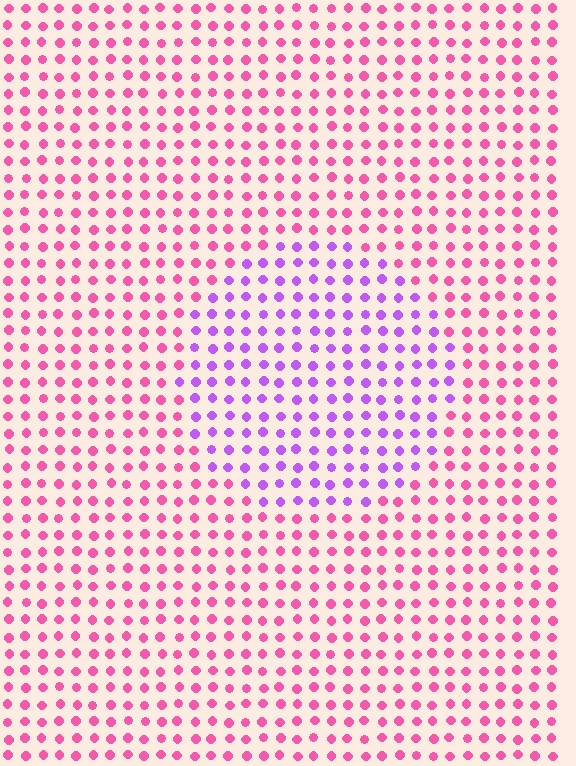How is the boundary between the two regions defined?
The boundary is defined purely by a slight shift in hue (about 49 degrees). Spacing, size, and orientation are identical on both sides.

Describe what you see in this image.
The image is filled with small pink elements in a uniform arrangement. A circle-shaped region is visible where the elements are tinted to a slightly different hue, forming a subtle color boundary.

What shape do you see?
I see a circle.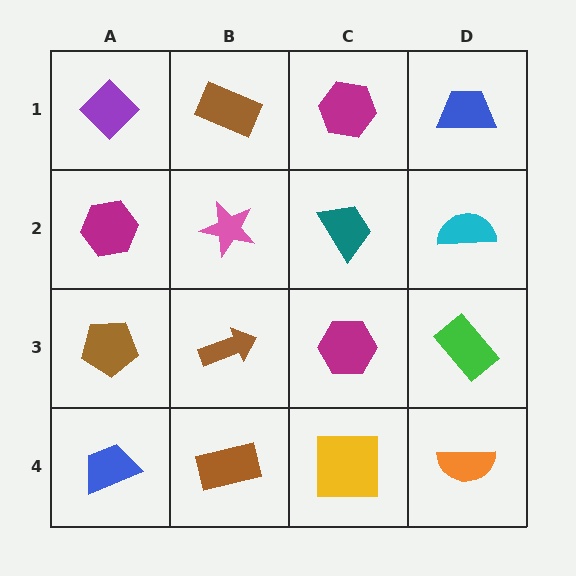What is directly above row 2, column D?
A blue trapezoid.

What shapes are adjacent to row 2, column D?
A blue trapezoid (row 1, column D), a green rectangle (row 3, column D), a teal trapezoid (row 2, column C).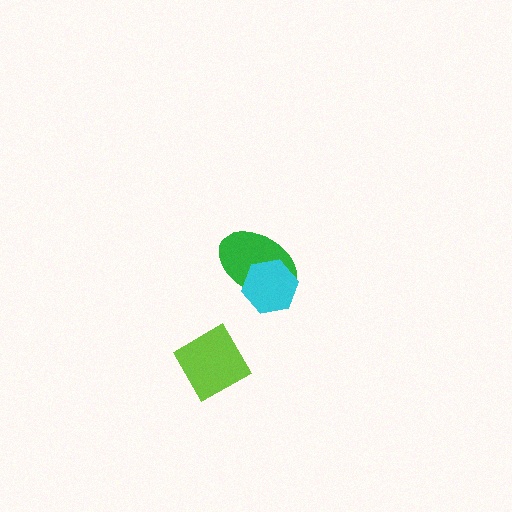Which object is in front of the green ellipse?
The cyan hexagon is in front of the green ellipse.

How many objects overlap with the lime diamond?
0 objects overlap with the lime diamond.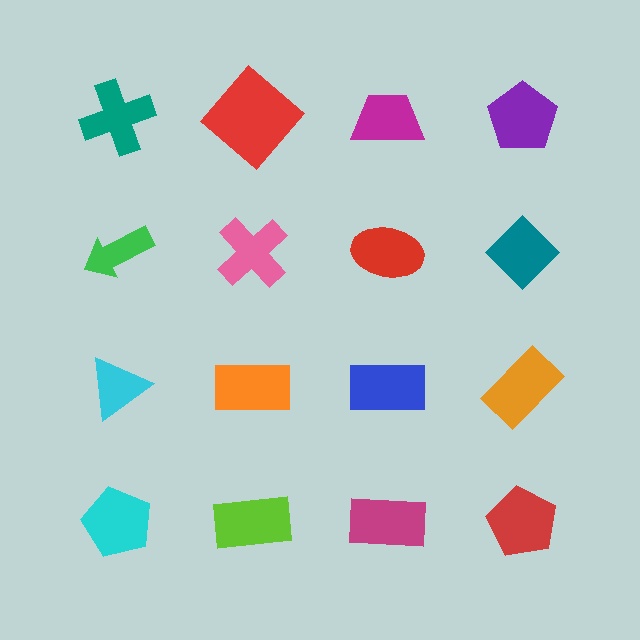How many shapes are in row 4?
4 shapes.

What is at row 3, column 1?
A cyan triangle.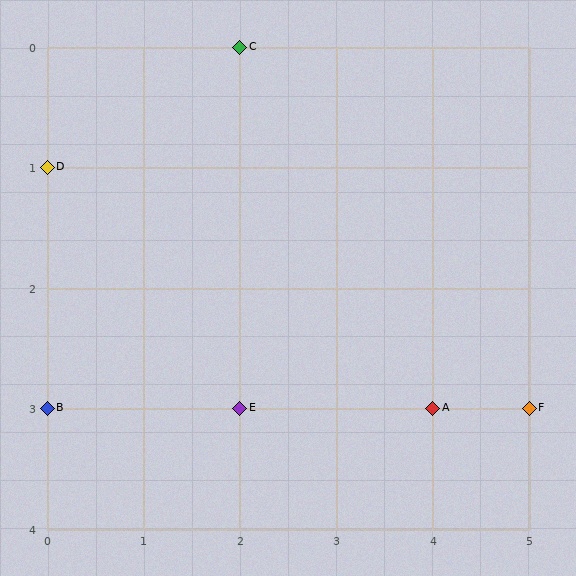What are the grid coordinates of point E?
Point E is at grid coordinates (2, 3).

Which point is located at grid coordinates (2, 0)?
Point C is at (2, 0).